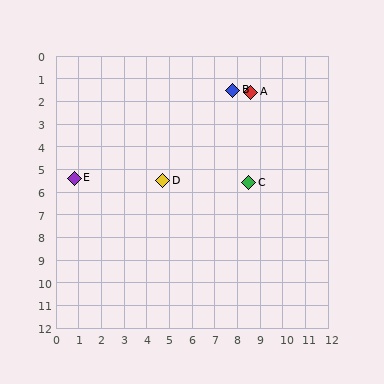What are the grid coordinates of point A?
Point A is at approximately (8.6, 1.6).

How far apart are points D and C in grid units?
Points D and C are about 3.8 grid units apart.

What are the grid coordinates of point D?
Point D is at approximately (4.7, 5.5).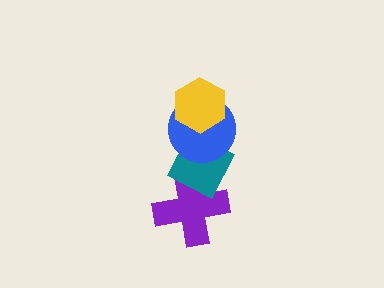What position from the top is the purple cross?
The purple cross is 4th from the top.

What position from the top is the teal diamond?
The teal diamond is 3rd from the top.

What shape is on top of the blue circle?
The yellow hexagon is on top of the blue circle.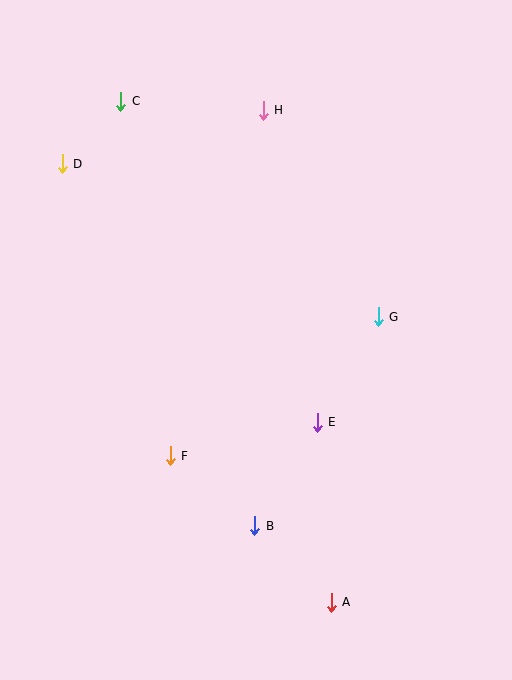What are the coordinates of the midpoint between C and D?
The midpoint between C and D is at (91, 133).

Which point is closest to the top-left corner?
Point C is closest to the top-left corner.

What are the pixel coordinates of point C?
Point C is at (121, 101).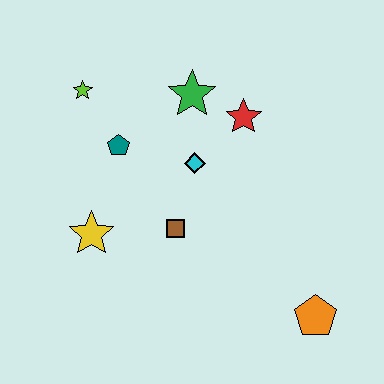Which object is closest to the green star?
The red star is closest to the green star.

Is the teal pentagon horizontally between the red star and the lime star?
Yes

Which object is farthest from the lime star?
The orange pentagon is farthest from the lime star.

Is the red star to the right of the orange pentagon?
No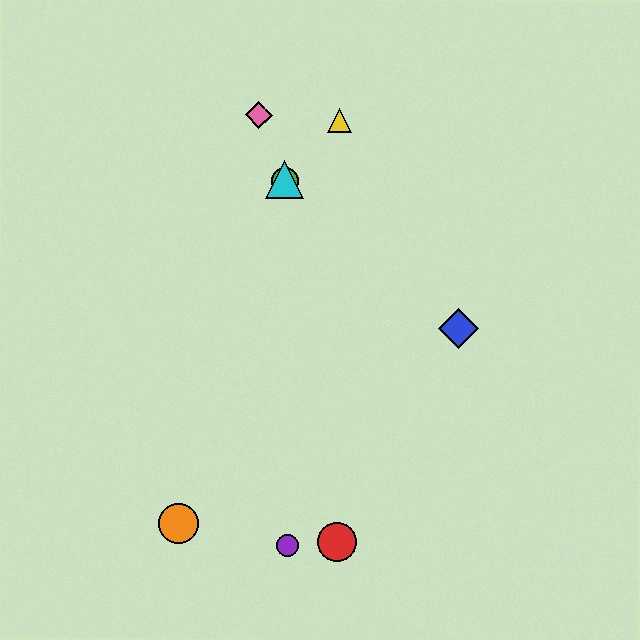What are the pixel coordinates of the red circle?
The red circle is at (337, 542).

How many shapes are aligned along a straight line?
3 shapes (the green circle, the cyan triangle, the pink diamond) are aligned along a straight line.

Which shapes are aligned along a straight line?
The green circle, the cyan triangle, the pink diamond are aligned along a straight line.